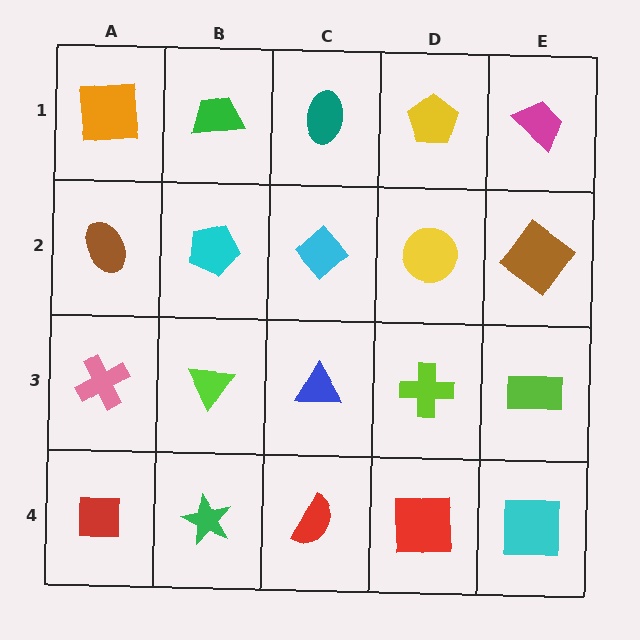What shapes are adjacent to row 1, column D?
A yellow circle (row 2, column D), a teal ellipse (row 1, column C), a magenta trapezoid (row 1, column E).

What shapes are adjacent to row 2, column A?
An orange square (row 1, column A), a pink cross (row 3, column A), a cyan pentagon (row 2, column B).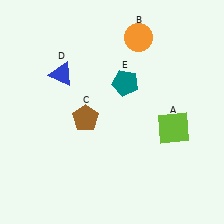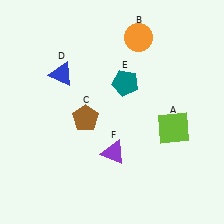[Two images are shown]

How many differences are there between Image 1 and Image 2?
There is 1 difference between the two images.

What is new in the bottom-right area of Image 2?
A purple triangle (F) was added in the bottom-right area of Image 2.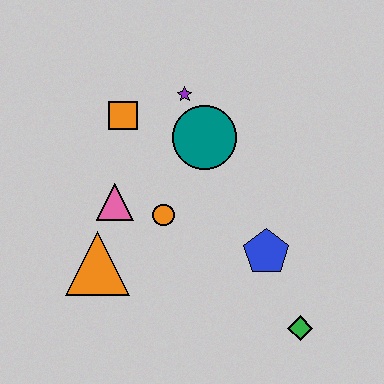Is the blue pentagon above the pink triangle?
No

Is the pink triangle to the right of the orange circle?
No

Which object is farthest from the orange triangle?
The green diamond is farthest from the orange triangle.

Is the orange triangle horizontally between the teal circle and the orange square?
No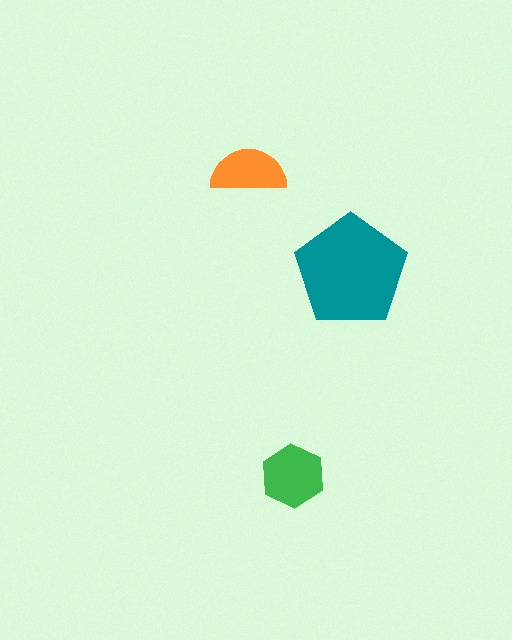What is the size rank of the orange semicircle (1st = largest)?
3rd.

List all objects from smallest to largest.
The orange semicircle, the green hexagon, the teal pentagon.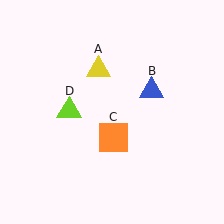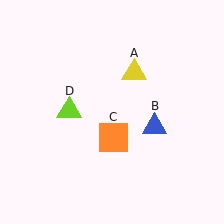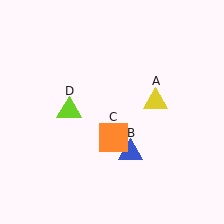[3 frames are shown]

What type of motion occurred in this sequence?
The yellow triangle (object A), blue triangle (object B) rotated clockwise around the center of the scene.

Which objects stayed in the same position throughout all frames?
Orange square (object C) and lime triangle (object D) remained stationary.